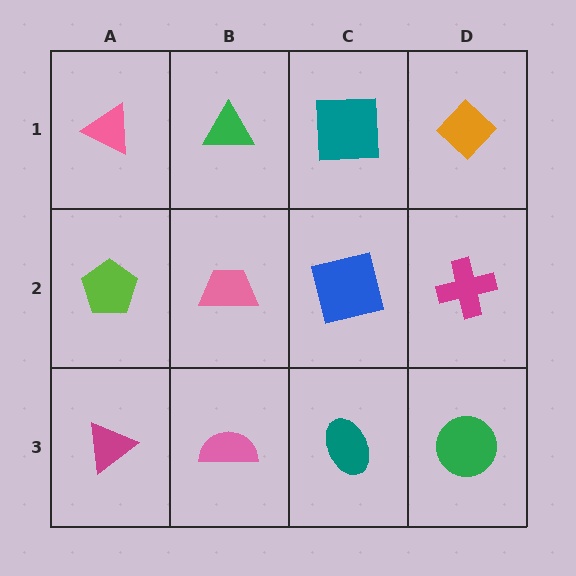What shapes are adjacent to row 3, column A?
A lime pentagon (row 2, column A), a pink semicircle (row 3, column B).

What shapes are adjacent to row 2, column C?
A teal square (row 1, column C), a teal ellipse (row 3, column C), a pink trapezoid (row 2, column B), a magenta cross (row 2, column D).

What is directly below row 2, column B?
A pink semicircle.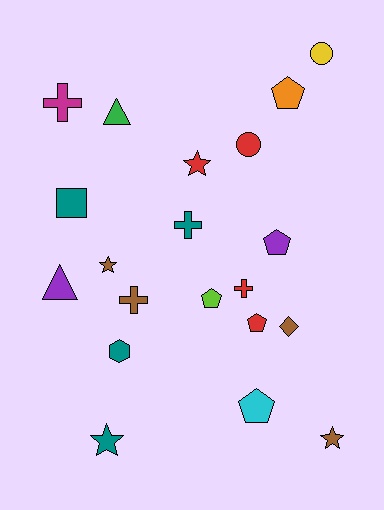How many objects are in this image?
There are 20 objects.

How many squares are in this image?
There is 1 square.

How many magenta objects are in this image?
There is 1 magenta object.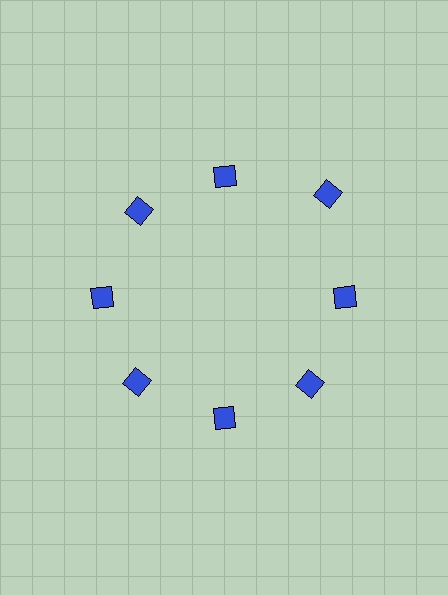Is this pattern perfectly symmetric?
No. The 8 blue diamonds are arranged in a ring, but one element near the 2 o'clock position is pushed outward from the center, breaking the 8-fold rotational symmetry.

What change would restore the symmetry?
The symmetry would be restored by moving it inward, back onto the ring so that all 8 diamonds sit at equal angles and equal distance from the center.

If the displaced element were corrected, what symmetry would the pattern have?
It would have 8-fold rotational symmetry — the pattern would map onto itself every 45 degrees.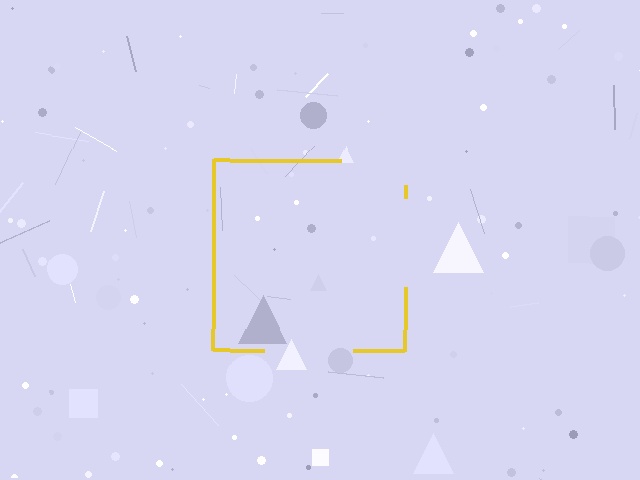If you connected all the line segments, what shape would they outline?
They would outline a square.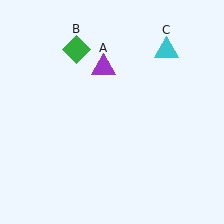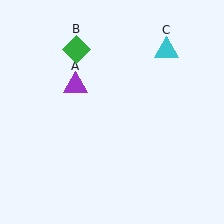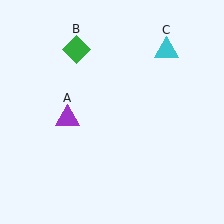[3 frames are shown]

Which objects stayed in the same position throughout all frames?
Green diamond (object B) and cyan triangle (object C) remained stationary.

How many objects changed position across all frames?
1 object changed position: purple triangle (object A).